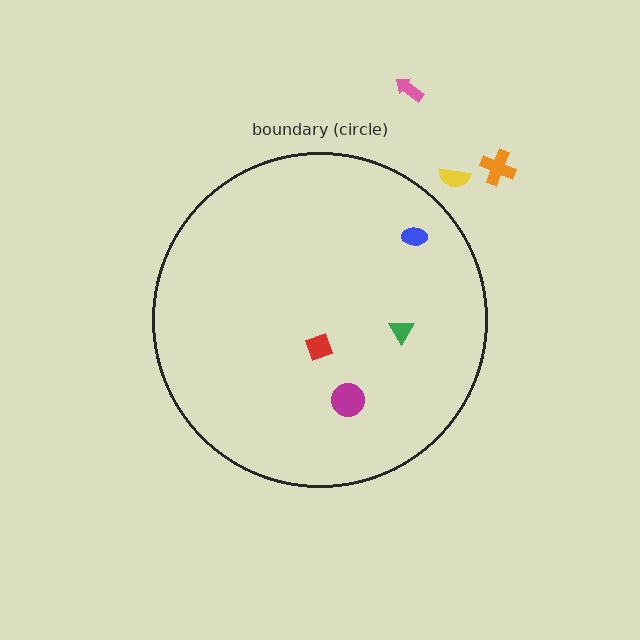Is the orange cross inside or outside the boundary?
Outside.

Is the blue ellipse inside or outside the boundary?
Inside.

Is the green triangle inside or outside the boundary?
Inside.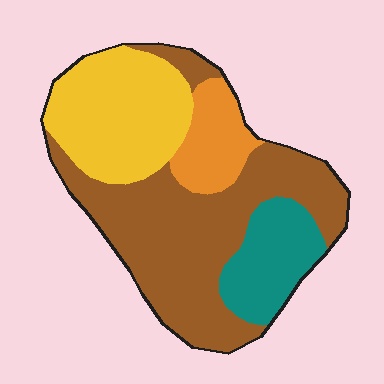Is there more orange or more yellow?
Yellow.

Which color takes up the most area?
Brown, at roughly 50%.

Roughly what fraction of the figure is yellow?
Yellow covers 26% of the figure.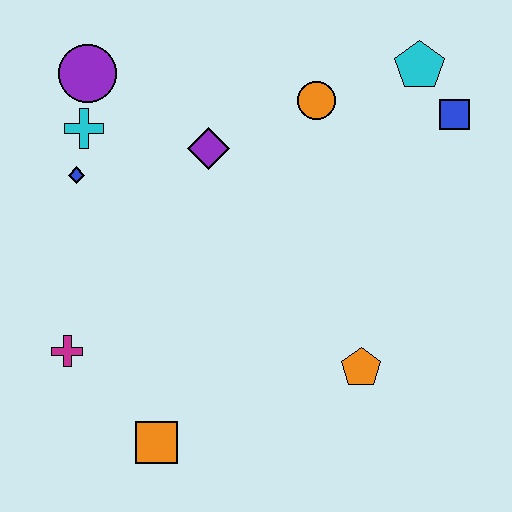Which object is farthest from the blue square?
The magenta cross is farthest from the blue square.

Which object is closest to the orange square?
The magenta cross is closest to the orange square.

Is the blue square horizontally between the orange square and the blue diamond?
No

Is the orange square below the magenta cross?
Yes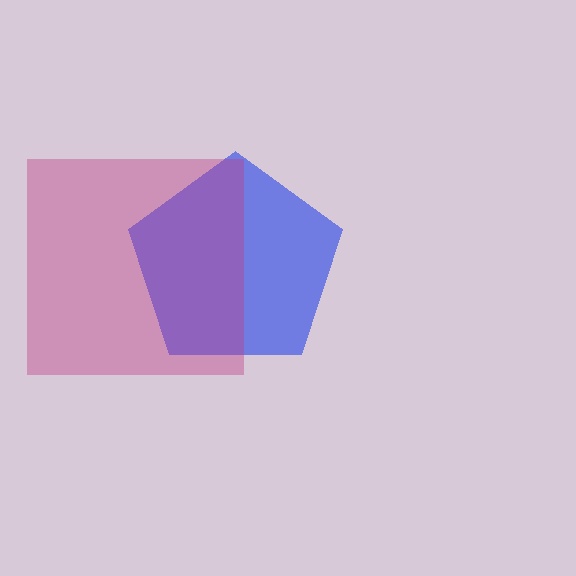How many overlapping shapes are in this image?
There are 2 overlapping shapes in the image.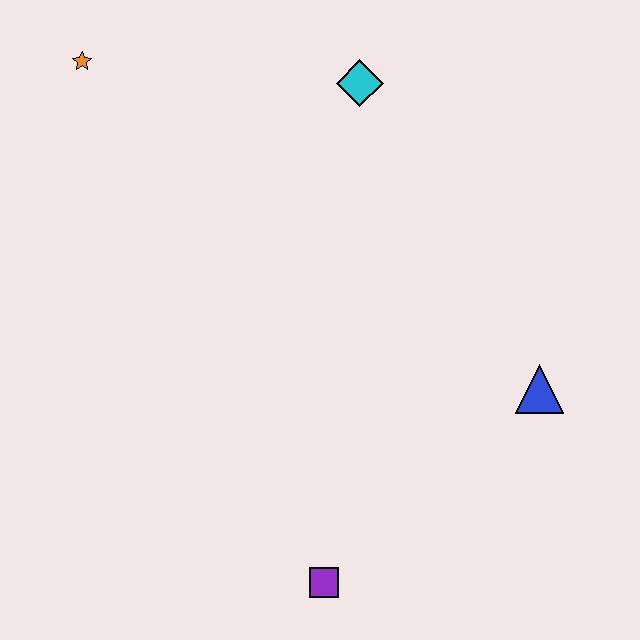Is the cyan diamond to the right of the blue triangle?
No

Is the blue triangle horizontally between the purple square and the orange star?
No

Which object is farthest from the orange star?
The purple square is farthest from the orange star.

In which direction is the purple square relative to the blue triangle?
The purple square is to the left of the blue triangle.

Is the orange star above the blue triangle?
Yes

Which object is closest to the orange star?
The cyan diamond is closest to the orange star.